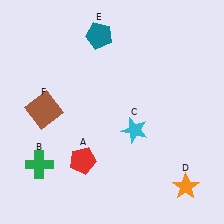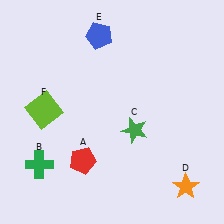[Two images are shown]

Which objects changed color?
C changed from cyan to green. E changed from teal to blue. F changed from brown to lime.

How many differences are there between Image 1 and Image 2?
There are 3 differences between the two images.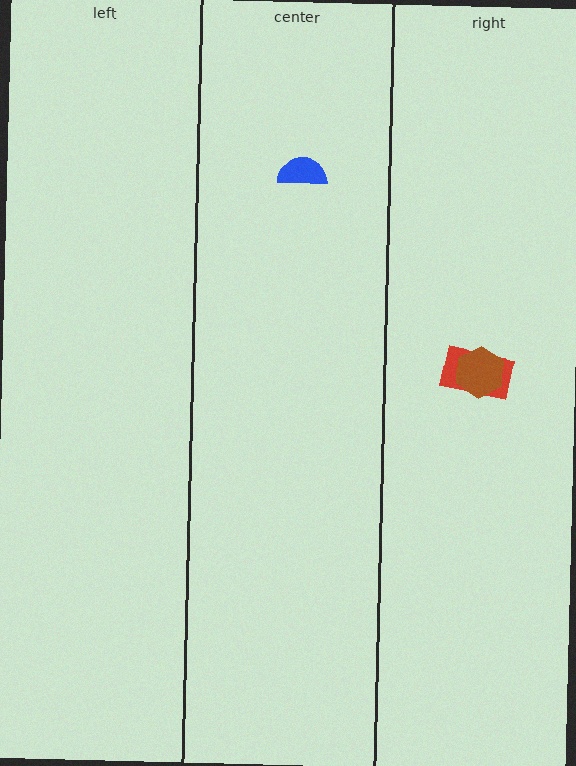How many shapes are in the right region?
2.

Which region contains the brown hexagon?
The right region.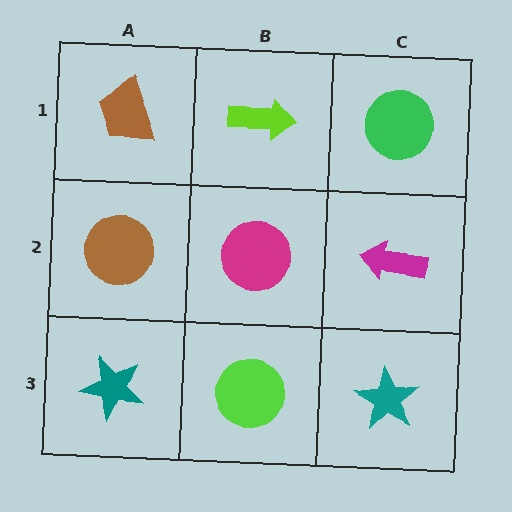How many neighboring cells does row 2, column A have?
3.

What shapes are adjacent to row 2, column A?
A brown trapezoid (row 1, column A), a teal star (row 3, column A), a magenta circle (row 2, column B).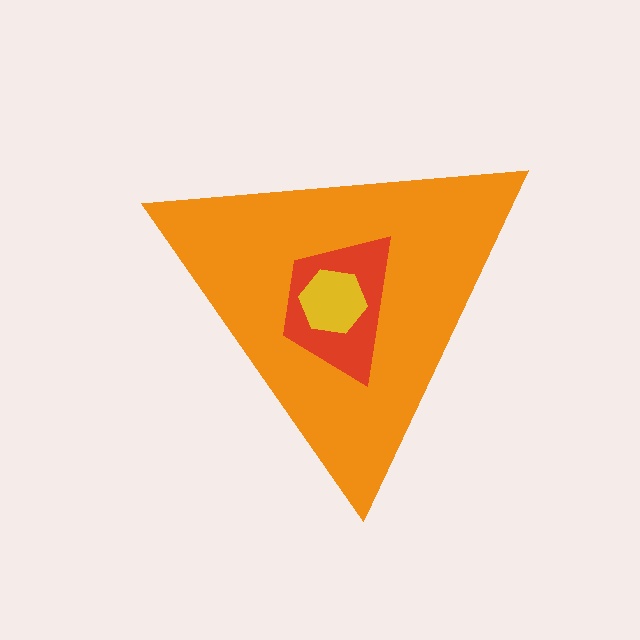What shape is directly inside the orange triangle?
The red trapezoid.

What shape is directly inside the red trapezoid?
The yellow hexagon.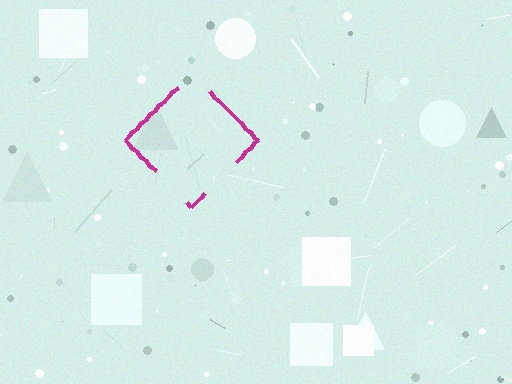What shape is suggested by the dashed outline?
The dashed outline suggests a diamond.